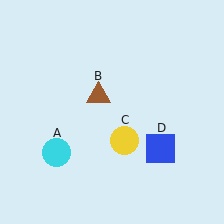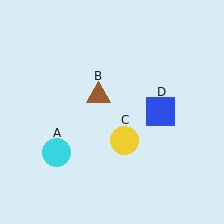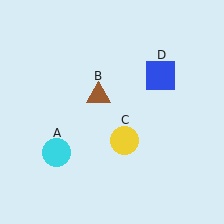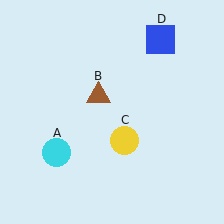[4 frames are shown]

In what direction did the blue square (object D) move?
The blue square (object D) moved up.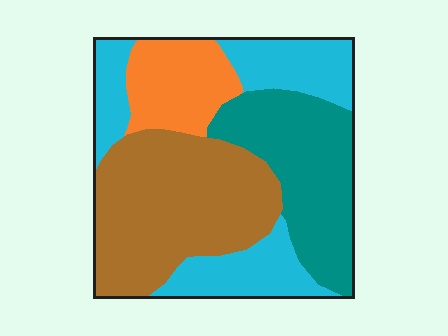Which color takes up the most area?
Brown, at roughly 35%.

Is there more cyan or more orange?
Cyan.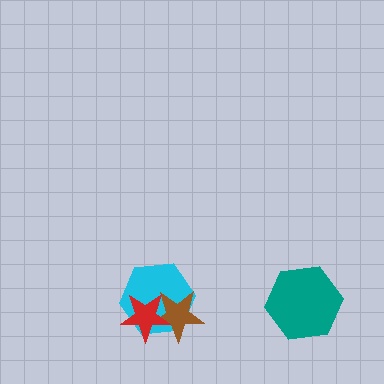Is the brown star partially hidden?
Yes, it is partially covered by another shape.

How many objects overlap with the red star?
2 objects overlap with the red star.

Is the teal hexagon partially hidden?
No, no other shape covers it.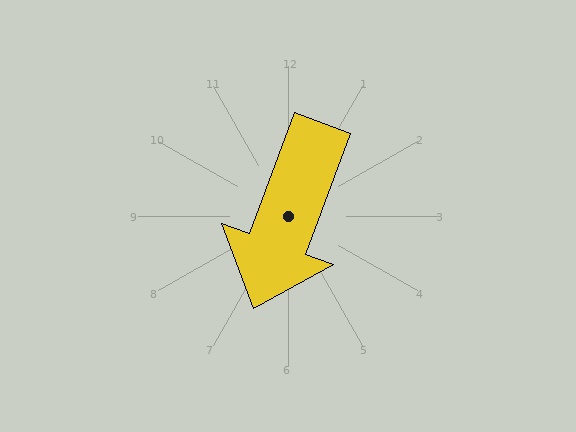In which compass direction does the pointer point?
South.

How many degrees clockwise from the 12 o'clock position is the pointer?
Approximately 200 degrees.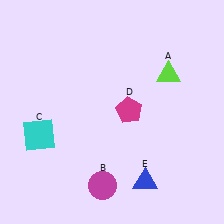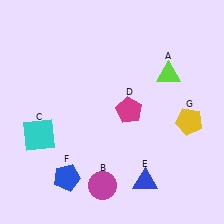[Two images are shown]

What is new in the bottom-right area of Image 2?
A yellow pentagon (G) was added in the bottom-right area of Image 2.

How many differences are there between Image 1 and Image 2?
There are 2 differences between the two images.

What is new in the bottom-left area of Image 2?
A blue pentagon (F) was added in the bottom-left area of Image 2.